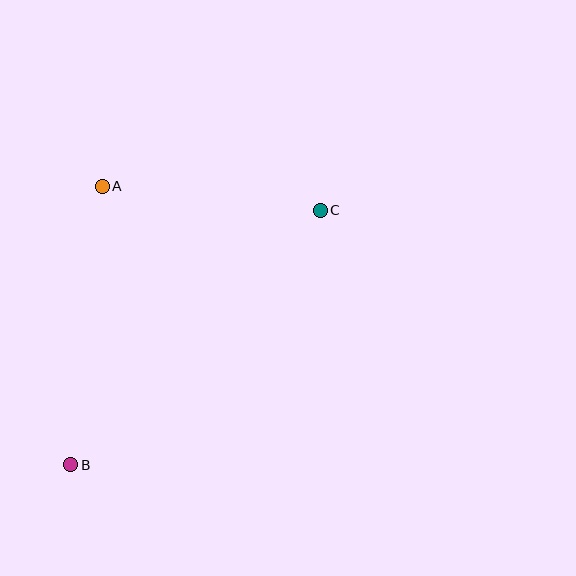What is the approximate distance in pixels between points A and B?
The distance between A and B is approximately 280 pixels.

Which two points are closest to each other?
Points A and C are closest to each other.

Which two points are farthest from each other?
Points B and C are farthest from each other.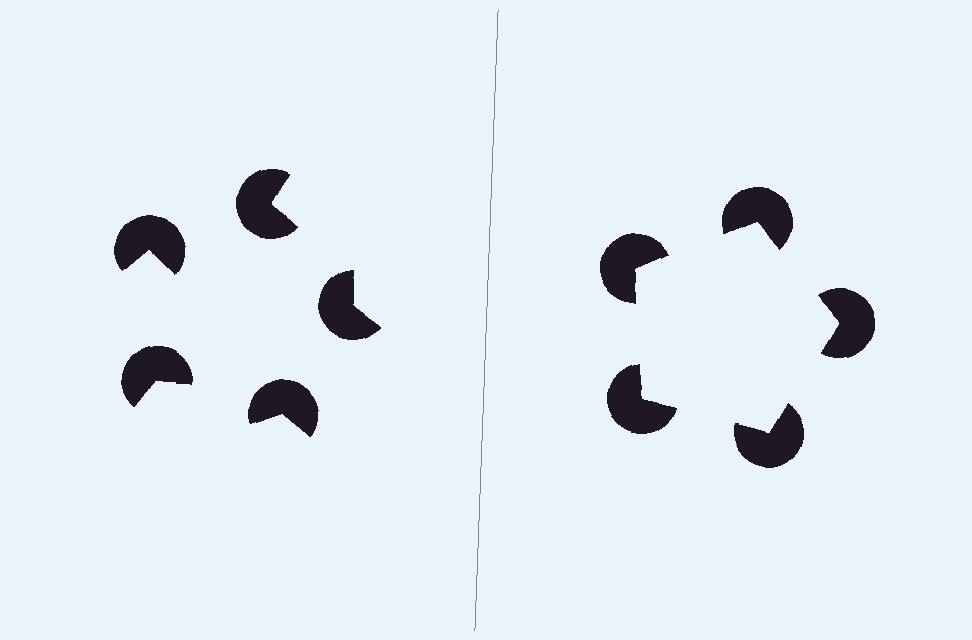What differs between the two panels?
The pac-man discs are positioned identically on both sides; only the wedge orientations differ. On the right they align to a pentagon; on the left they are misaligned.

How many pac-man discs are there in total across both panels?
10 — 5 on each side.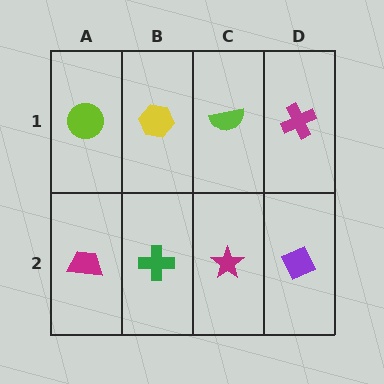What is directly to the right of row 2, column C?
A purple diamond.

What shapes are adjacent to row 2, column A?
A lime circle (row 1, column A), a green cross (row 2, column B).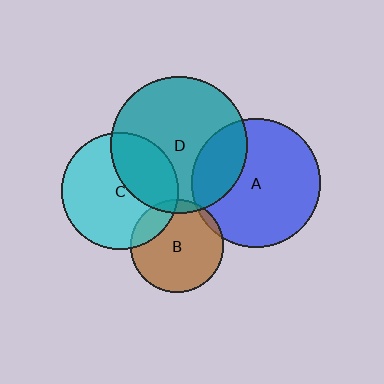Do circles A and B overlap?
Yes.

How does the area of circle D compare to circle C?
Approximately 1.4 times.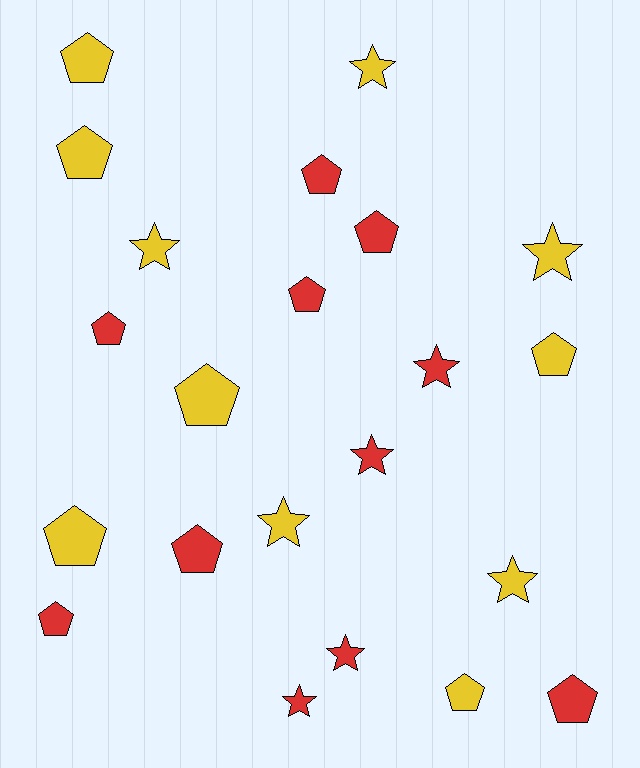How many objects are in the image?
There are 22 objects.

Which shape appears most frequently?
Pentagon, with 13 objects.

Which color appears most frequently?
Red, with 11 objects.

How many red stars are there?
There are 4 red stars.